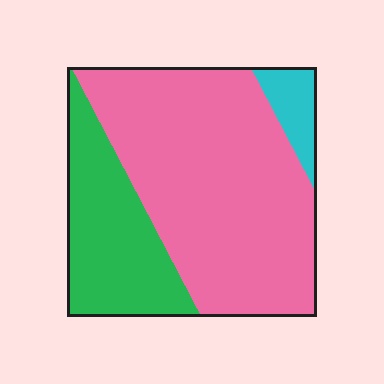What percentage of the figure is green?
Green covers around 30% of the figure.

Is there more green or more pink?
Pink.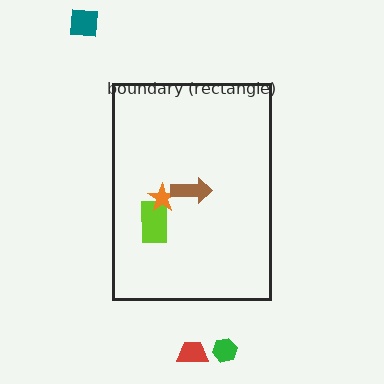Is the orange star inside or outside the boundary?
Inside.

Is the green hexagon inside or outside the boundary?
Outside.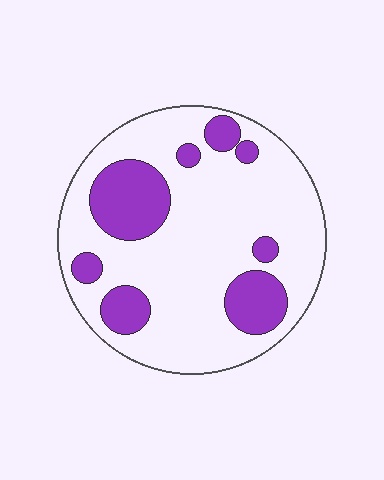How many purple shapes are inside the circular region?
8.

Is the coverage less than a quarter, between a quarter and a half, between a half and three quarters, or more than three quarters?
Less than a quarter.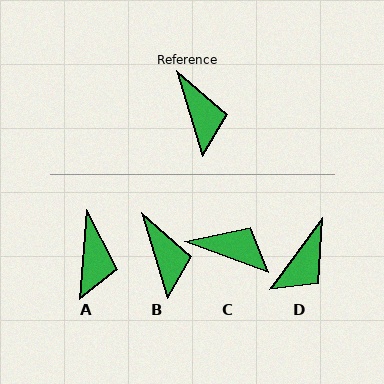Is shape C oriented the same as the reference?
No, it is off by about 53 degrees.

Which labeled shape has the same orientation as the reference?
B.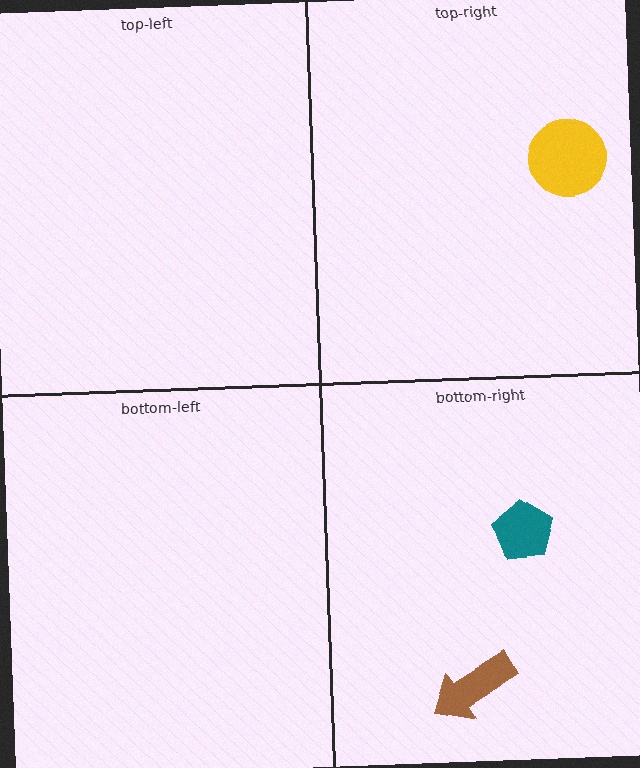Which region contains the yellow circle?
The top-right region.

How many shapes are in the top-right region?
1.